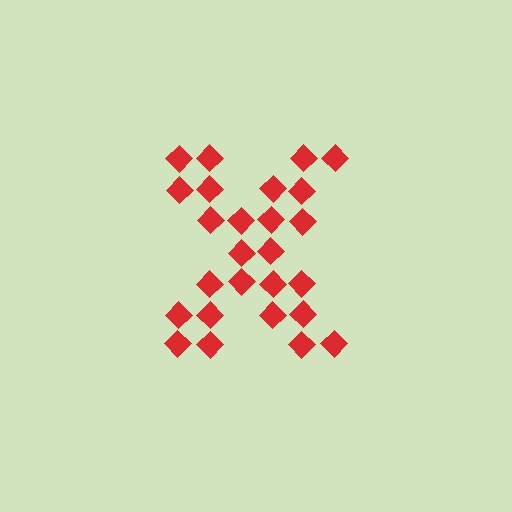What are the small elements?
The small elements are diamonds.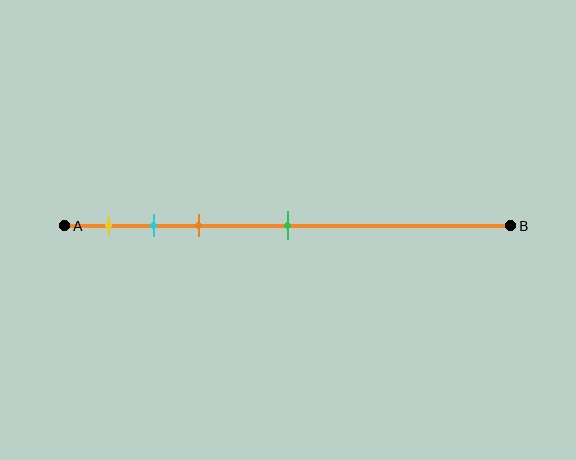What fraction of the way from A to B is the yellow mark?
The yellow mark is approximately 10% (0.1) of the way from A to B.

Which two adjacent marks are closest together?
The cyan and orange marks are the closest adjacent pair.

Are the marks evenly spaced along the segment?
No, the marks are not evenly spaced.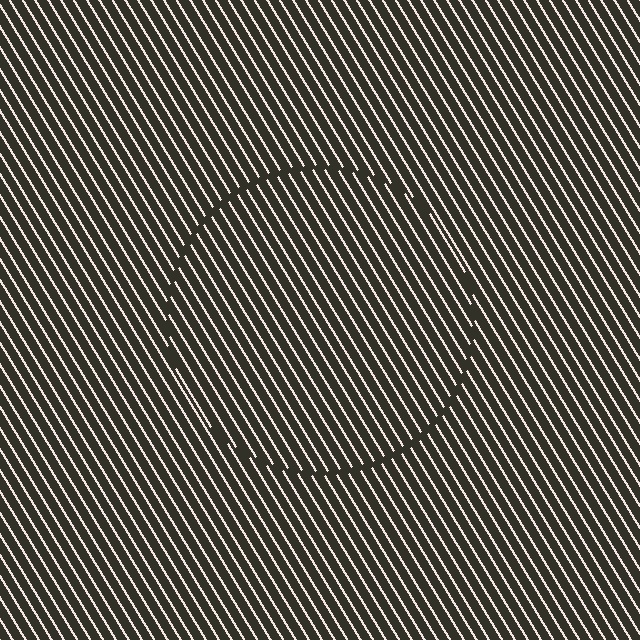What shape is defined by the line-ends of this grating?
An illusory circle. The interior of the shape contains the same grating, shifted by half a period — the contour is defined by the phase discontinuity where line-ends from the inner and outer gratings abut.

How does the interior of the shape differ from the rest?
The interior of the shape contains the same grating, shifted by half a period — the contour is defined by the phase discontinuity where line-ends from the inner and outer gratings abut.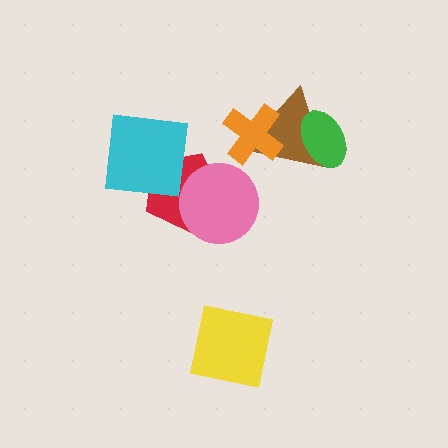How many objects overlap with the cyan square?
1 object overlaps with the cyan square.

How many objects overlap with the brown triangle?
2 objects overlap with the brown triangle.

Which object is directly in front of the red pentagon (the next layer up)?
The pink circle is directly in front of the red pentagon.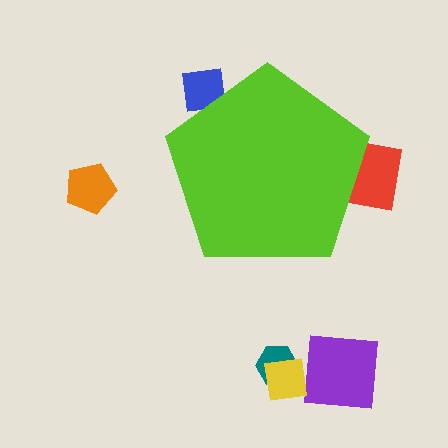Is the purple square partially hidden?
No, the purple square is fully visible.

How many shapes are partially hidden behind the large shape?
2 shapes are partially hidden.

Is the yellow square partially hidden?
No, the yellow square is fully visible.